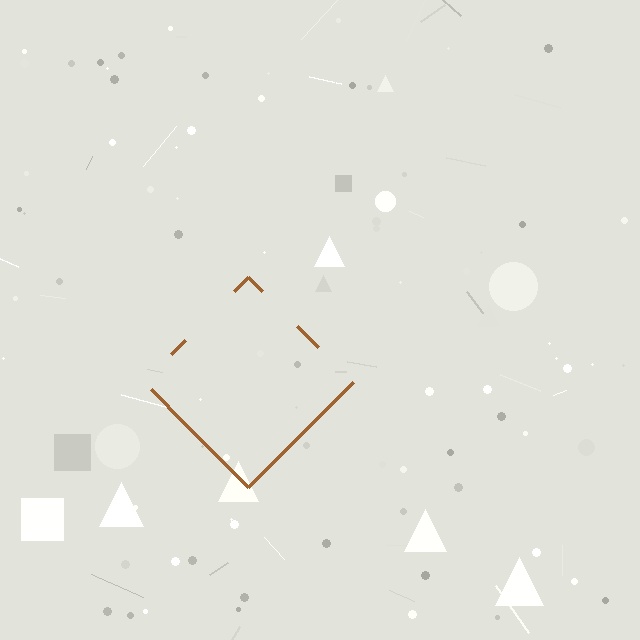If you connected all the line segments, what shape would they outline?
They would outline a diamond.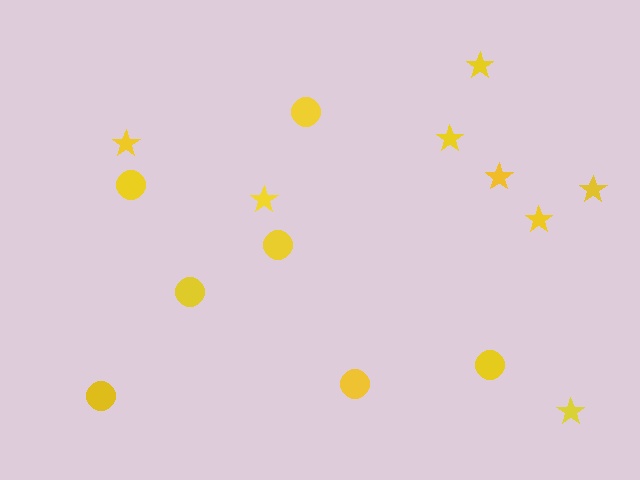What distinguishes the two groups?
There are 2 groups: one group of circles (7) and one group of stars (8).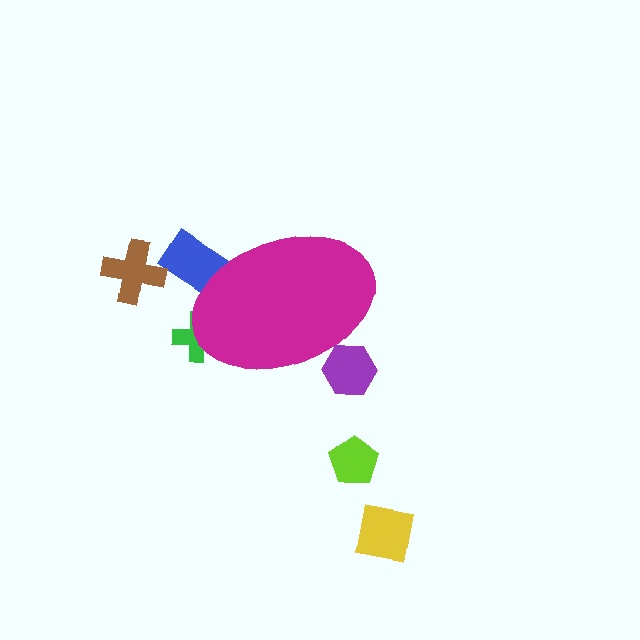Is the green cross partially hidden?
Yes, the green cross is partially hidden behind the magenta ellipse.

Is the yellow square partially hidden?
No, the yellow square is fully visible.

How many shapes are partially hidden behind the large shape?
3 shapes are partially hidden.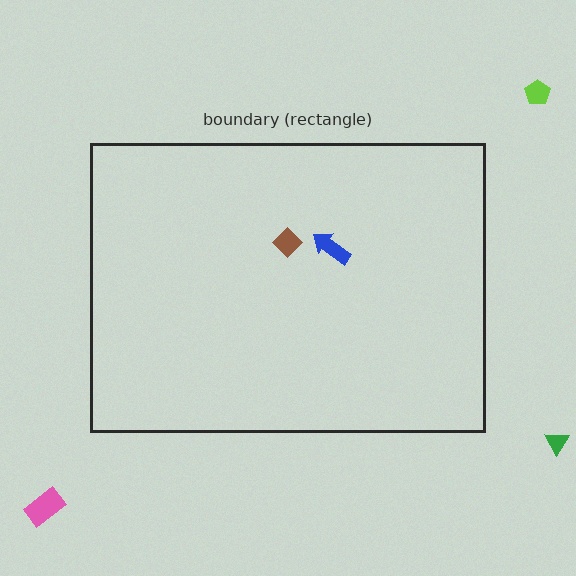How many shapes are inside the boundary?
2 inside, 3 outside.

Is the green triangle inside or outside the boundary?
Outside.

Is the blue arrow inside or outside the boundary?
Inside.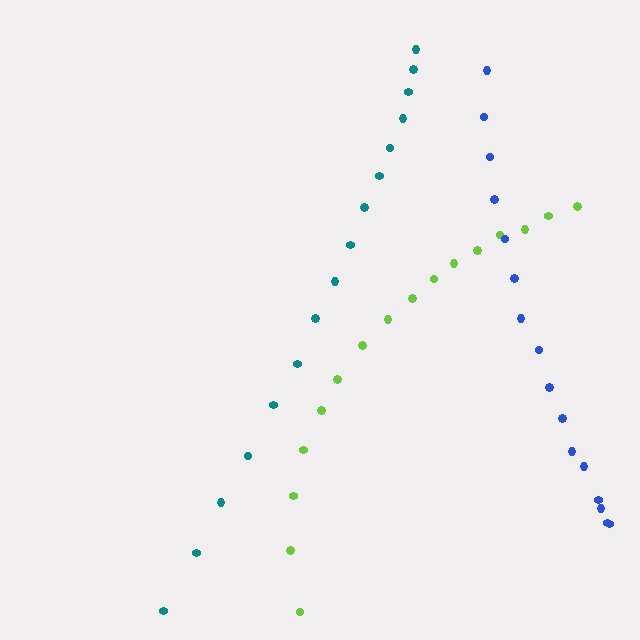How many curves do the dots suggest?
There are 3 distinct paths.